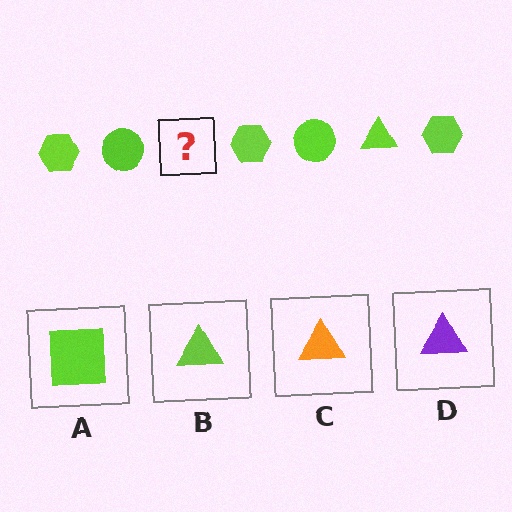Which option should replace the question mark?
Option B.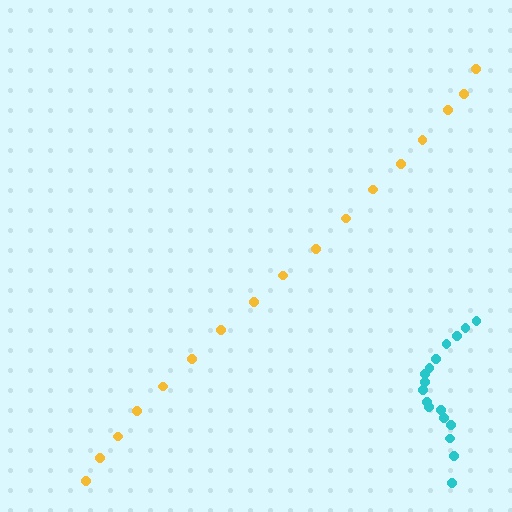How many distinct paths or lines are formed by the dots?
There are 2 distinct paths.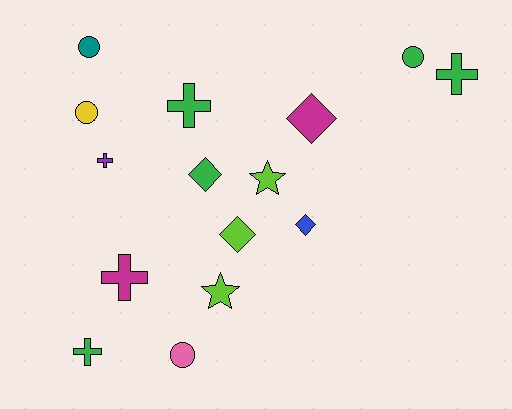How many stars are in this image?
There are 2 stars.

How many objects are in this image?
There are 15 objects.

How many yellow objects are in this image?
There is 1 yellow object.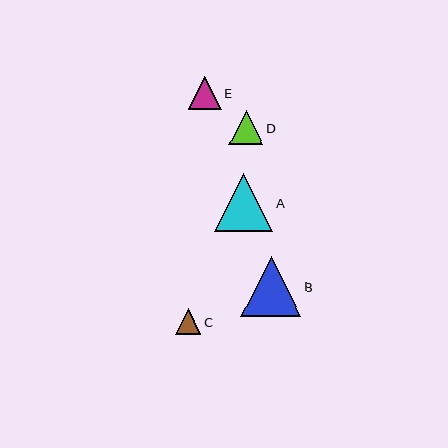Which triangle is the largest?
Triangle B is the largest with a size of approximately 60 pixels.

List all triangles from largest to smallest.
From largest to smallest: B, A, D, E, C.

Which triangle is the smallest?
Triangle C is the smallest with a size of approximately 26 pixels.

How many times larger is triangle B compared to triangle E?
Triangle B is approximately 1.8 times the size of triangle E.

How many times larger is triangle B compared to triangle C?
Triangle B is approximately 2.3 times the size of triangle C.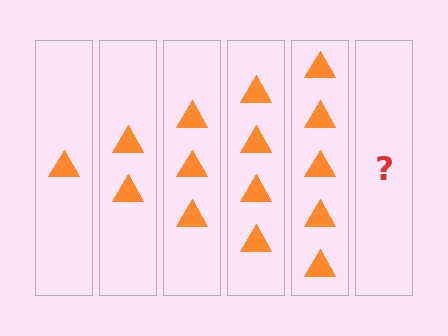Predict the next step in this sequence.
The next step is 6 triangles.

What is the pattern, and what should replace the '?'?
The pattern is that each step adds one more triangle. The '?' should be 6 triangles.